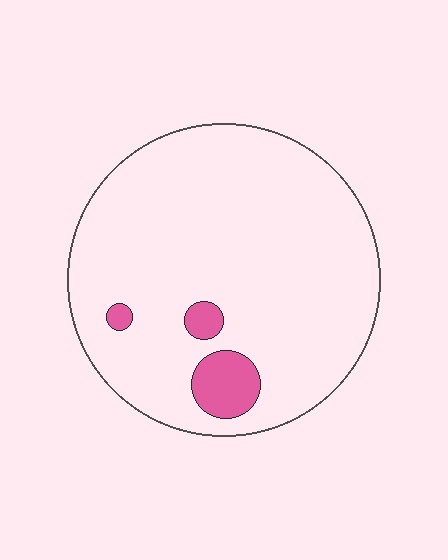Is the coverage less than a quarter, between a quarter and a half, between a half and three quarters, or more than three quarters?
Less than a quarter.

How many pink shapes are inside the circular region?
3.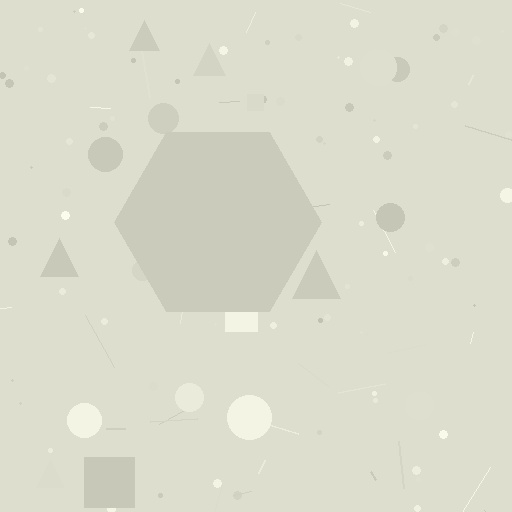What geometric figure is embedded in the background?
A hexagon is embedded in the background.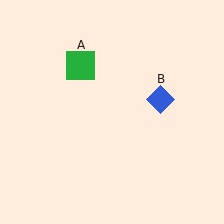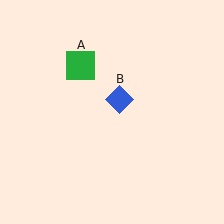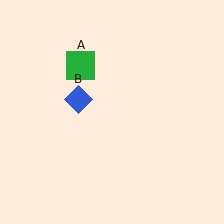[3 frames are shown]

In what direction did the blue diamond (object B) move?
The blue diamond (object B) moved left.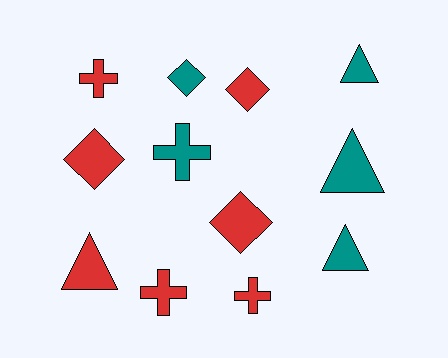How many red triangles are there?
There is 1 red triangle.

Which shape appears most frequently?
Diamond, with 4 objects.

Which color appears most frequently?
Red, with 7 objects.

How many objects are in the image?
There are 12 objects.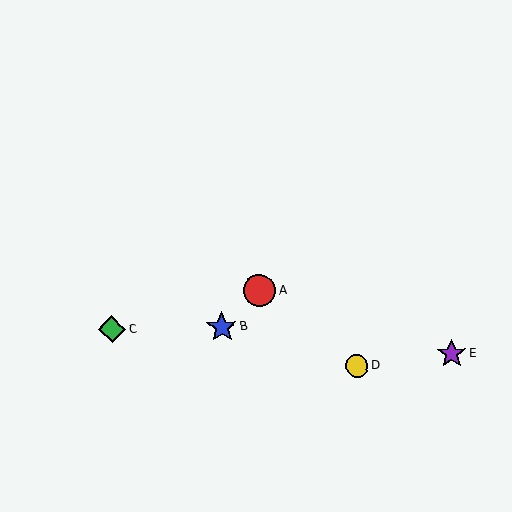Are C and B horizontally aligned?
Yes, both are at y≈329.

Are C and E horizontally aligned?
No, C is at y≈329 and E is at y≈354.